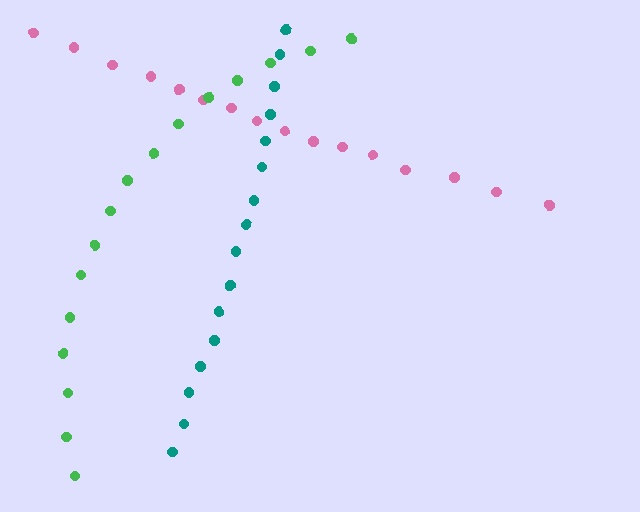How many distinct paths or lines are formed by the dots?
There are 3 distinct paths.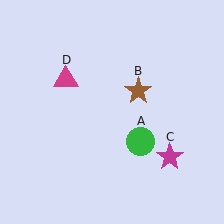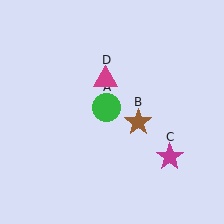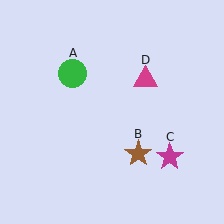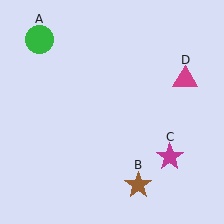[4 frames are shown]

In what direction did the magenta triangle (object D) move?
The magenta triangle (object D) moved right.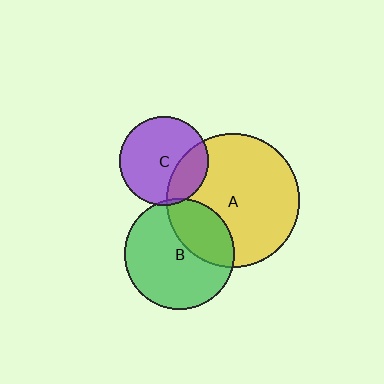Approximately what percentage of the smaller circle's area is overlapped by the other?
Approximately 25%.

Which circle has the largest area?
Circle A (yellow).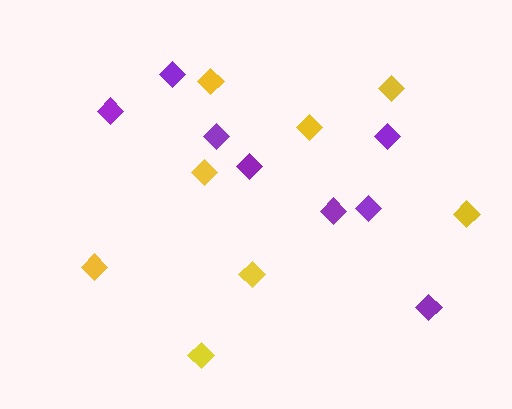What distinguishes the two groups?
There are 2 groups: one group of yellow diamonds (8) and one group of purple diamonds (8).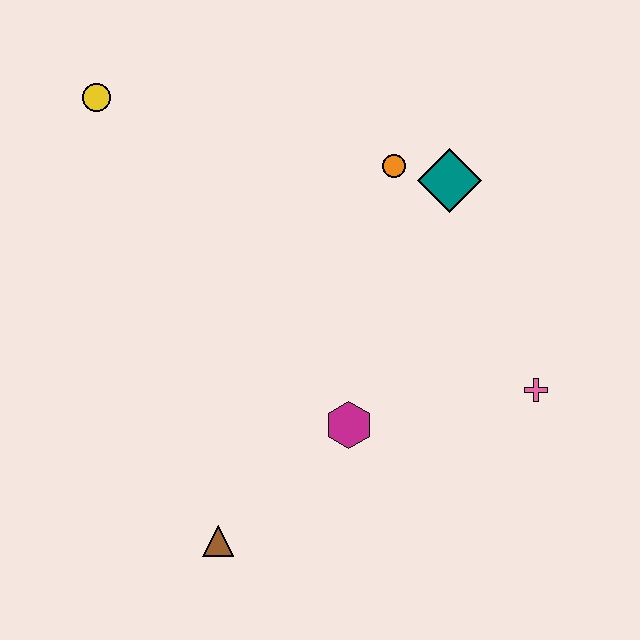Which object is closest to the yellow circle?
The orange circle is closest to the yellow circle.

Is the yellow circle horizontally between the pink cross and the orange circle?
No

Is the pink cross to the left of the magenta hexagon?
No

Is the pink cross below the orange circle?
Yes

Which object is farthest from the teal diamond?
The brown triangle is farthest from the teal diamond.